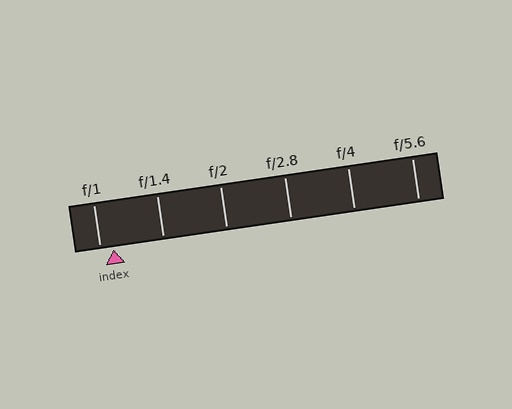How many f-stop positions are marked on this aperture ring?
There are 6 f-stop positions marked.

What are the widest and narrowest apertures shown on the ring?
The widest aperture shown is f/1 and the narrowest is f/5.6.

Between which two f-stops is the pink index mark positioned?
The index mark is between f/1 and f/1.4.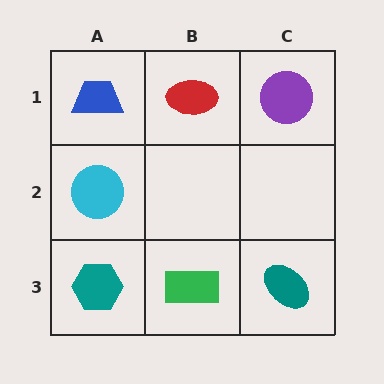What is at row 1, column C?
A purple circle.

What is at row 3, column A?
A teal hexagon.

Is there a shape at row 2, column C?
No, that cell is empty.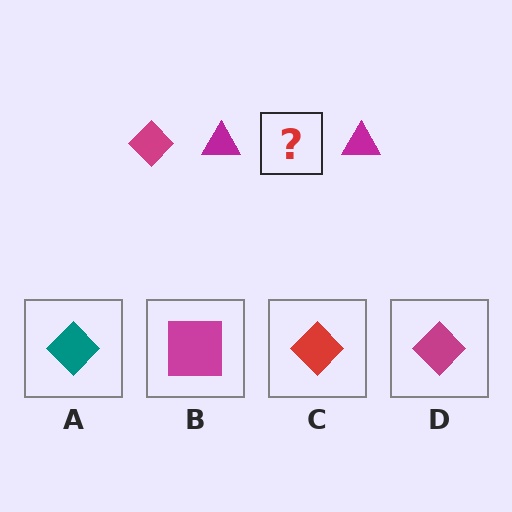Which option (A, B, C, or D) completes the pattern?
D.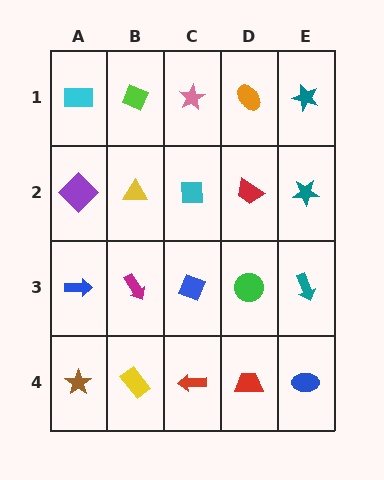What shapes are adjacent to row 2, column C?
A pink star (row 1, column C), a blue diamond (row 3, column C), a yellow triangle (row 2, column B), a red trapezoid (row 2, column D).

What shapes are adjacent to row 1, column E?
A teal star (row 2, column E), an orange ellipse (row 1, column D).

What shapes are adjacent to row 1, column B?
A yellow triangle (row 2, column B), a cyan rectangle (row 1, column A), a pink star (row 1, column C).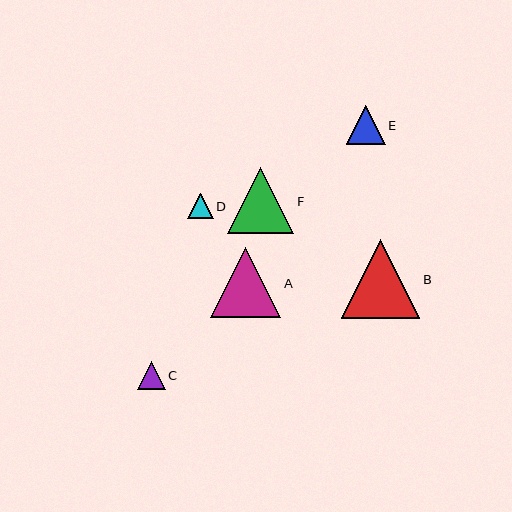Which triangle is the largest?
Triangle B is the largest with a size of approximately 78 pixels.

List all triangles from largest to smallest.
From largest to smallest: B, A, F, E, C, D.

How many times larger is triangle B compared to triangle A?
Triangle B is approximately 1.1 times the size of triangle A.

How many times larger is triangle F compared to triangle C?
Triangle F is approximately 2.3 times the size of triangle C.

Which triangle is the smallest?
Triangle D is the smallest with a size of approximately 26 pixels.